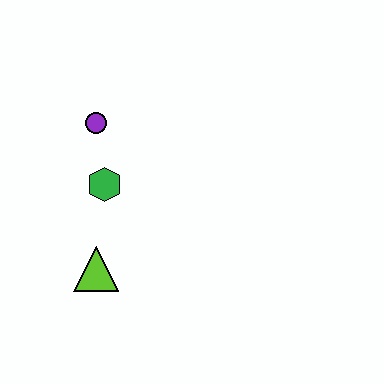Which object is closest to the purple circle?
The green hexagon is closest to the purple circle.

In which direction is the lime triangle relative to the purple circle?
The lime triangle is below the purple circle.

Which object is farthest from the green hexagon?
The lime triangle is farthest from the green hexagon.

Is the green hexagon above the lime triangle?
Yes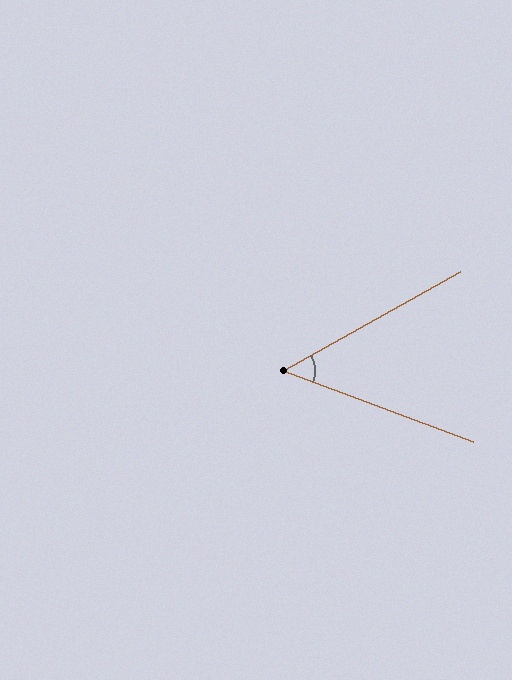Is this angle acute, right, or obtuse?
It is acute.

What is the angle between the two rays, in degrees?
Approximately 50 degrees.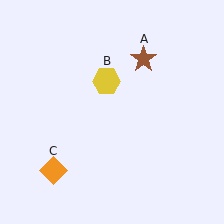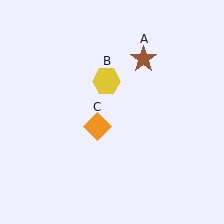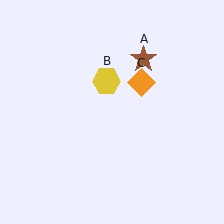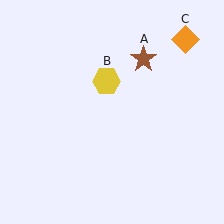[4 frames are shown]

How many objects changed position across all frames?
1 object changed position: orange diamond (object C).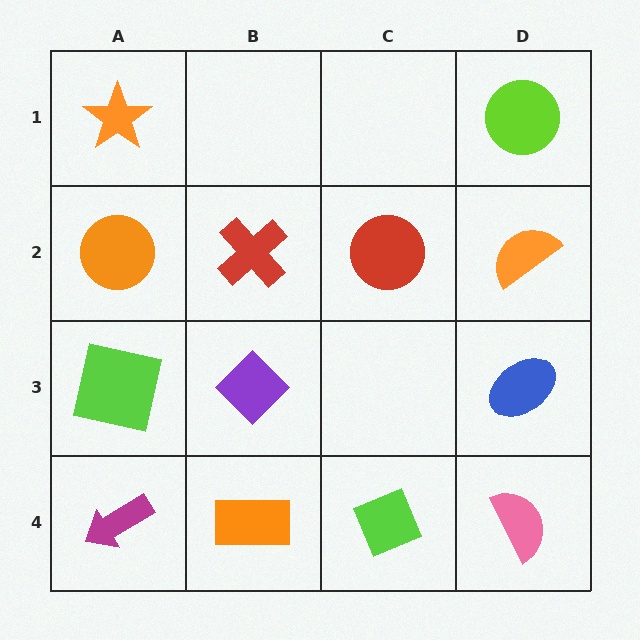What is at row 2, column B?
A red cross.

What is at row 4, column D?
A pink semicircle.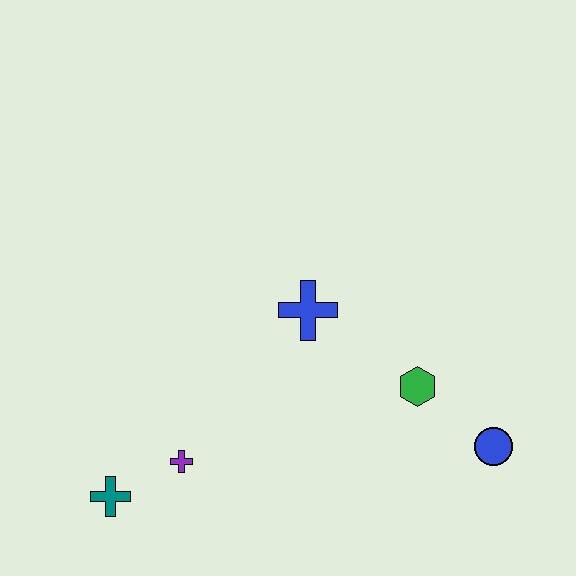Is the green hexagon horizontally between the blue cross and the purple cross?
No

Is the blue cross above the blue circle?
Yes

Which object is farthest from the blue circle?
The teal cross is farthest from the blue circle.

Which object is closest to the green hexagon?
The blue circle is closest to the green hexagon.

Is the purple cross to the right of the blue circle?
No